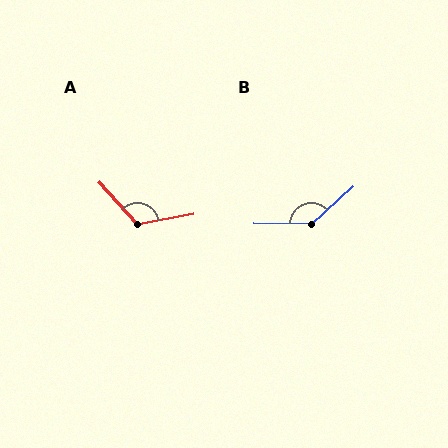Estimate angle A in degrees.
Approximately 123 degrees.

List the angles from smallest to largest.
A (123°), B (138°).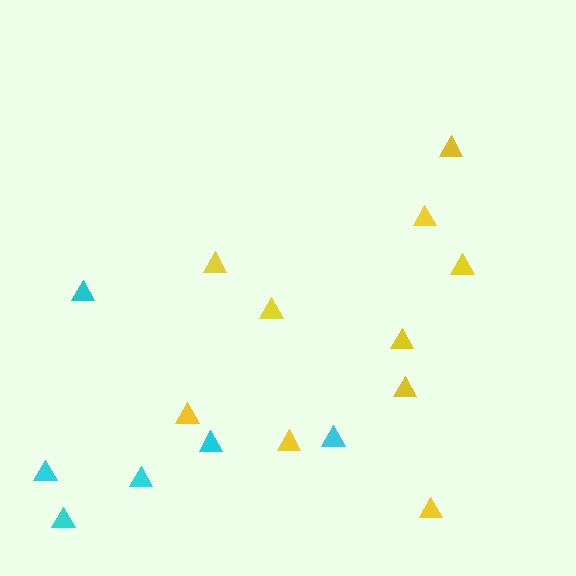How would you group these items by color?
There are 2 groups: one group of yellow triangles (10) and one group of cyan triangles (6).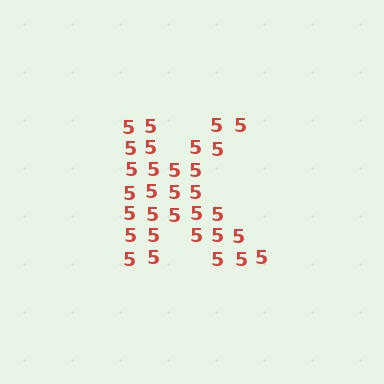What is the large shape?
The large shape is the letter K.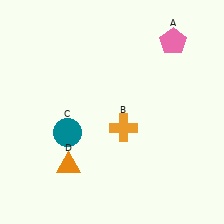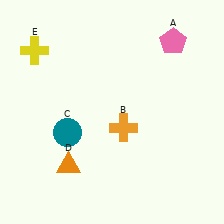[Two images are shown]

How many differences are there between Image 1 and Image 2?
There is 1 difference between the two images.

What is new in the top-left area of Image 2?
A yellow cross (E) was added in the top-left area of Image 2.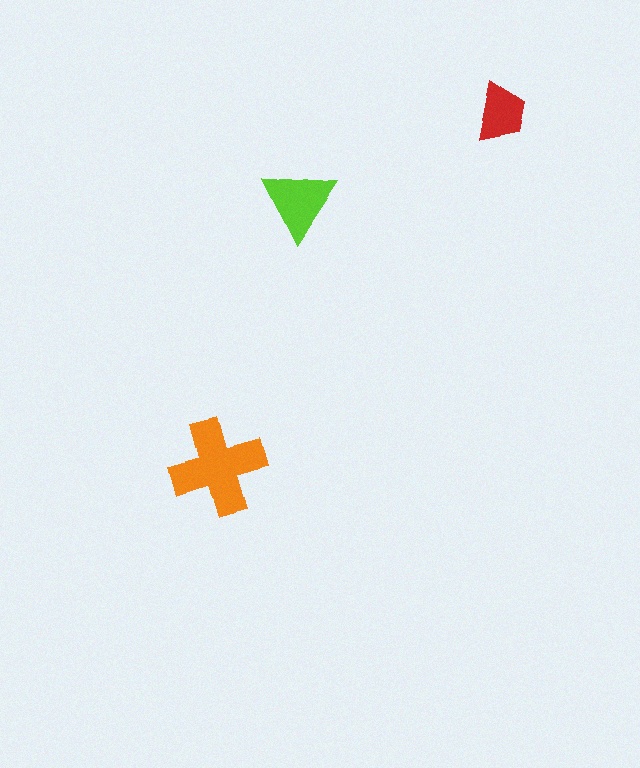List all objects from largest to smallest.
The orange cross, the lime triangle, the red trapezoid.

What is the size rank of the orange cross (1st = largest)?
1st.